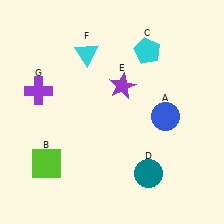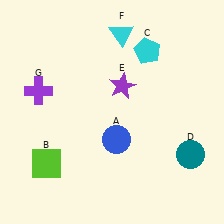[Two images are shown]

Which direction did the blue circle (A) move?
The blue circle (A) moved left.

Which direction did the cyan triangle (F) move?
The cyan triangle (F) moved right.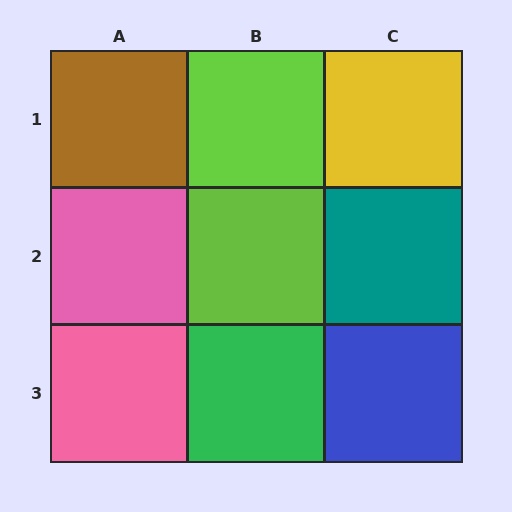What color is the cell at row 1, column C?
Yellow.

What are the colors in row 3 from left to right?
Pink, green, blue.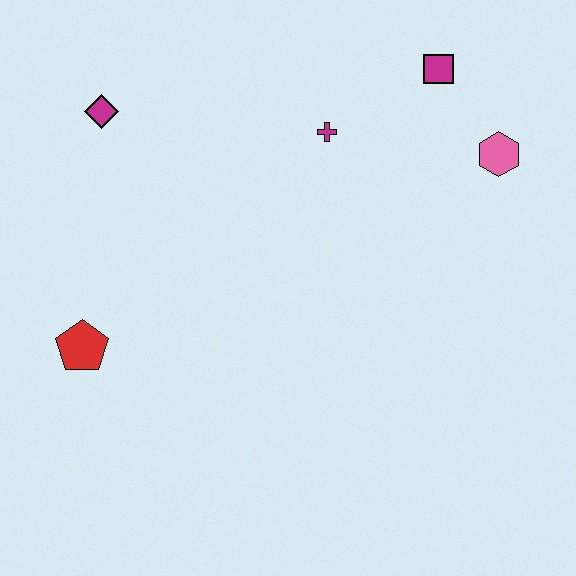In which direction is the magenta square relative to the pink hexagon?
The magenta square is above the pink hexagon.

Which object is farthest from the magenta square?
The red pentagon is farthest from the magenta square.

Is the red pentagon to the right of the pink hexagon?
No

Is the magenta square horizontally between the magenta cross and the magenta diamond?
No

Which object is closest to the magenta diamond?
The magenta cross is closest to the magenta diamond.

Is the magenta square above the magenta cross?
Yes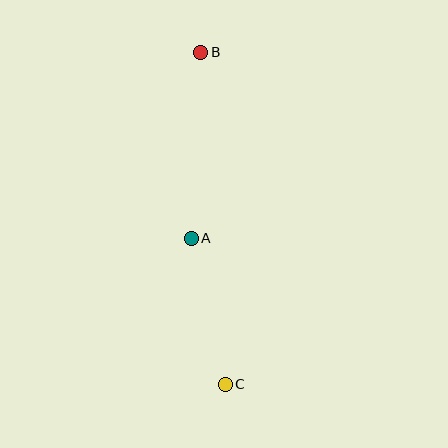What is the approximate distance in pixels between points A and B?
The distance between A and B is approximately 186 pixels.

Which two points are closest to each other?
Points A and C are closest to each other.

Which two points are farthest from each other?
Points B and C are farthest from each other.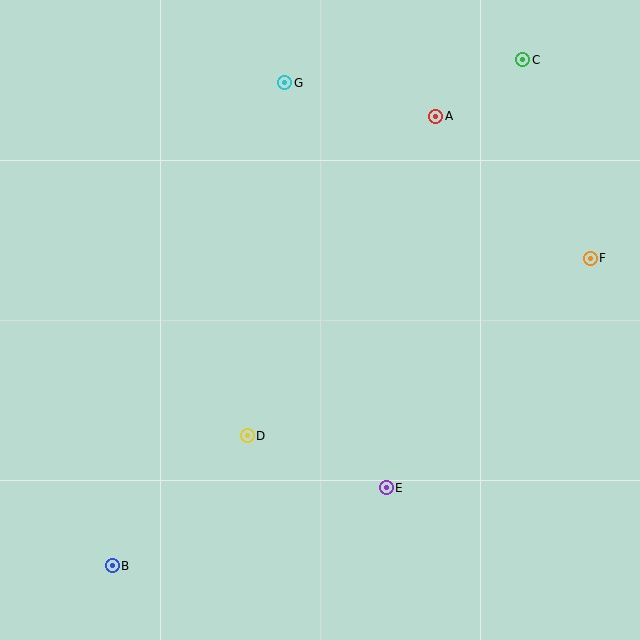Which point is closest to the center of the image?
Point D at (247, 436) is closest to the center.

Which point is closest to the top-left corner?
Point G is closest to the top-left corner.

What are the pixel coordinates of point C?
Point C is at (523, 60).